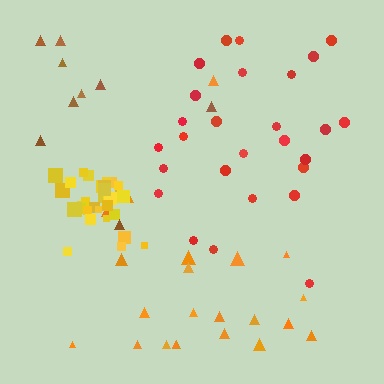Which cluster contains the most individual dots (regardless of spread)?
Yellow (32).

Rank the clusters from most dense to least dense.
yellow, red, orange, brown.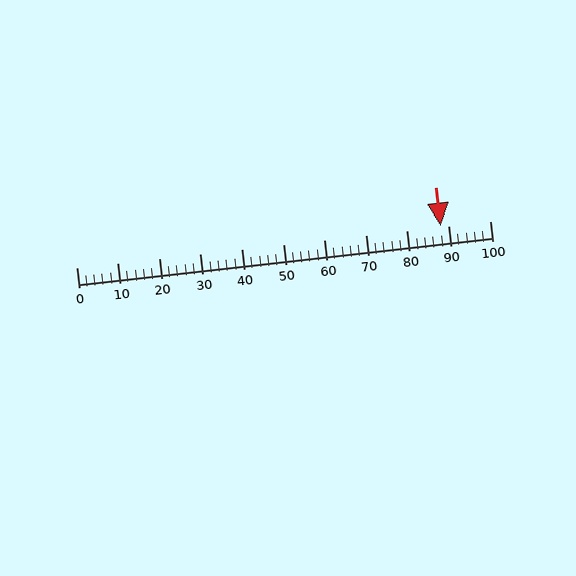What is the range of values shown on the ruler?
The ruler shows values from 0 to 100.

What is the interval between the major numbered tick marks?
The major tick marks are spaced 10 units apart.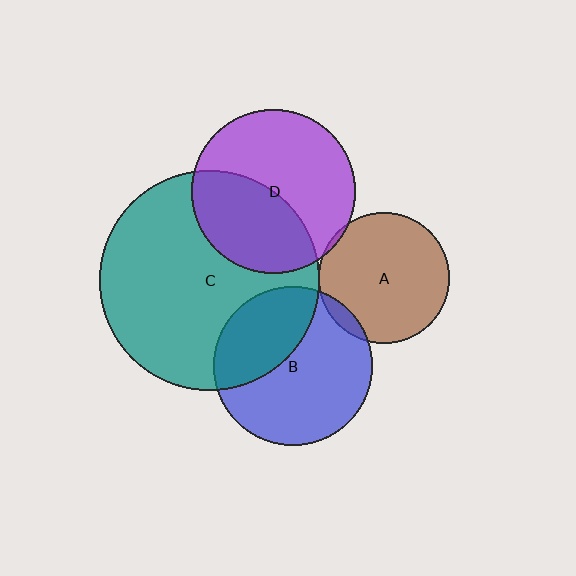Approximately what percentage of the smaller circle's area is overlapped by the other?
Approximately 35%.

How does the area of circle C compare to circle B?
Approximately 1.9 times.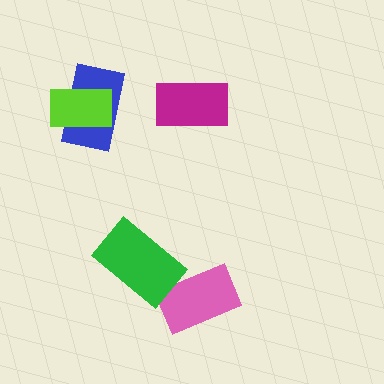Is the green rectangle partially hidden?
No, no other shape covers it.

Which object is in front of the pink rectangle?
The green rectangle is in front of the pink rectangle.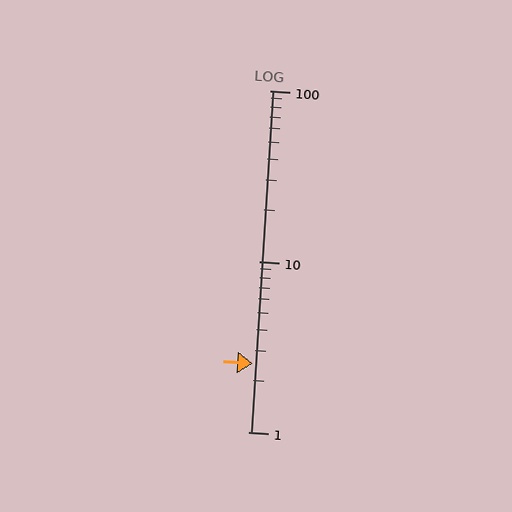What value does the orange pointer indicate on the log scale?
The pointer indicates approximately 2.5.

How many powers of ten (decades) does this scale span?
The scale spans 2 decades, from 1 to 100.